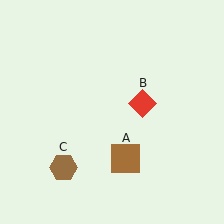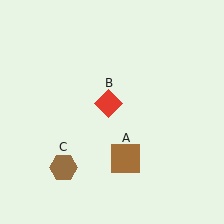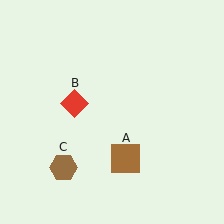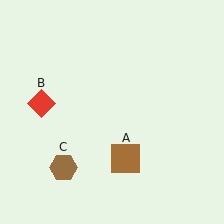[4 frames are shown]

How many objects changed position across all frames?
1 object changed position: red diamond (object B).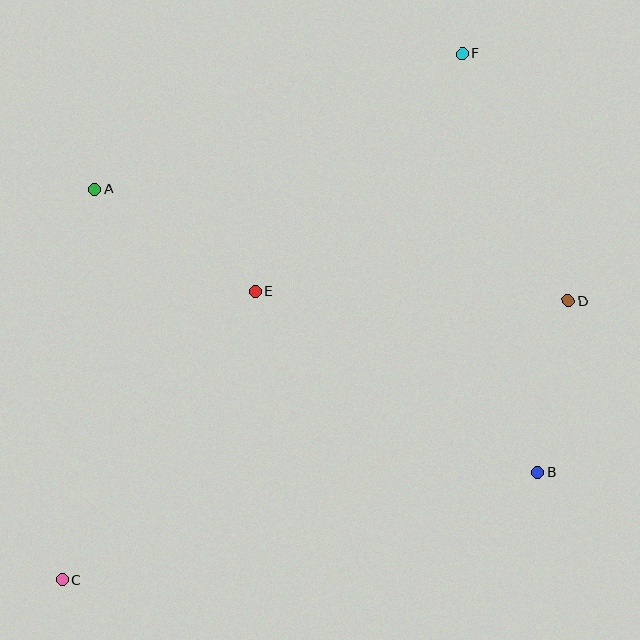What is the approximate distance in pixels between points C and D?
The distance between C and D is approximately 578 pixels.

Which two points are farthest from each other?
Points C and F are farthest from each other.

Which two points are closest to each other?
Points B and D are closest to each other.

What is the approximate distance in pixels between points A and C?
The distance between A and C is approximately 392 pixels.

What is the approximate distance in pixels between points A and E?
The distance between A and E is approximately 190 pixels.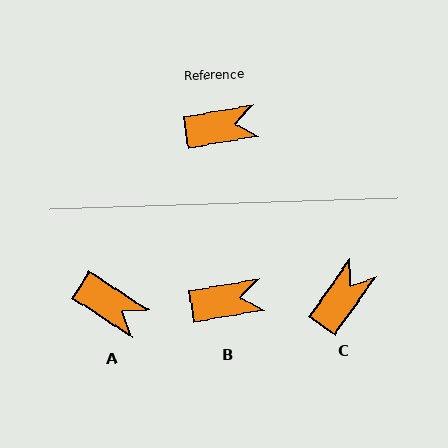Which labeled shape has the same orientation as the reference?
B.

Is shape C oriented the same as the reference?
No, it is off by about 44 degrees.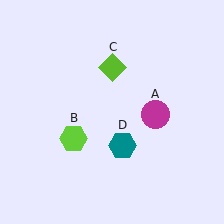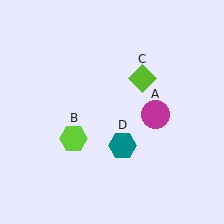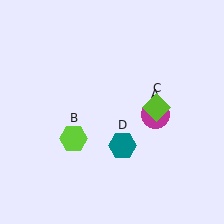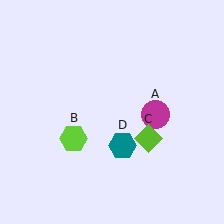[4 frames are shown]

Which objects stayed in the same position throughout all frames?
Magenta circle (object A) and lime hexagon (object B) and teal hexagon (object D) remained stationary.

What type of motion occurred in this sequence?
The lime diamond (object C) rotated clockwise around the center of the scene.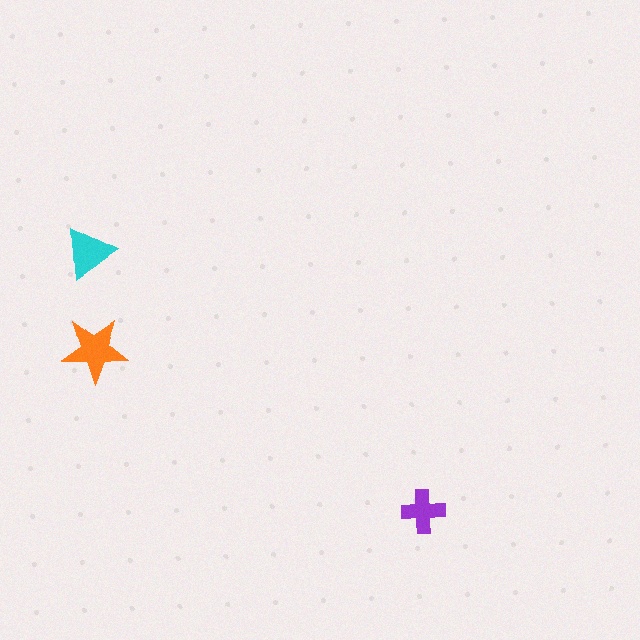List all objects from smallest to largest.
The purple cross, the cyan triangle, the orange star.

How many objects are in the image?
There are 3 objects in the image.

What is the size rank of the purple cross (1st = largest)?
3rd.